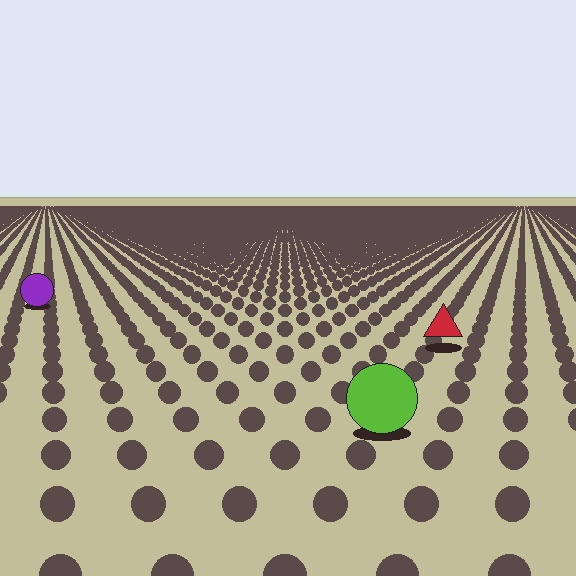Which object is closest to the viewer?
The lime circle is closest. The texture marks near it are larger and more spread out.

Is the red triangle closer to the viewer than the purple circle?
Yes. The red triangle is closer — you can tell from the texture gradient: the ground texture is coarser near it.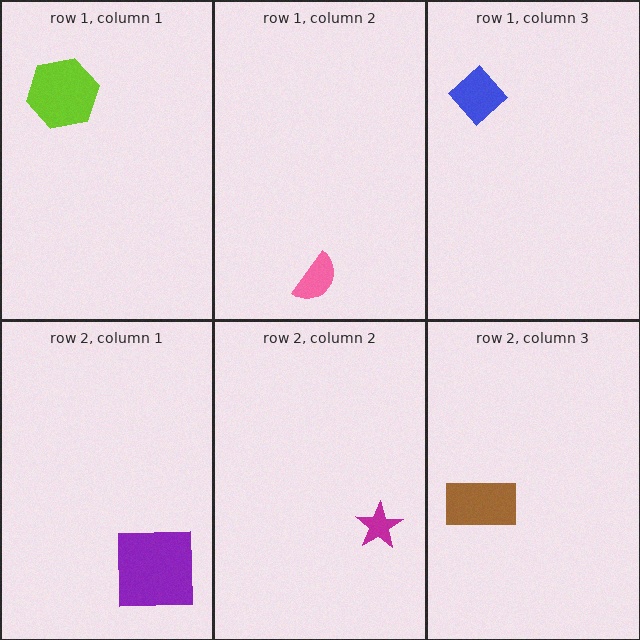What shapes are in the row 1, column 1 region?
The lime hexagon.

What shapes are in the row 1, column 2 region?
The pink semicircle.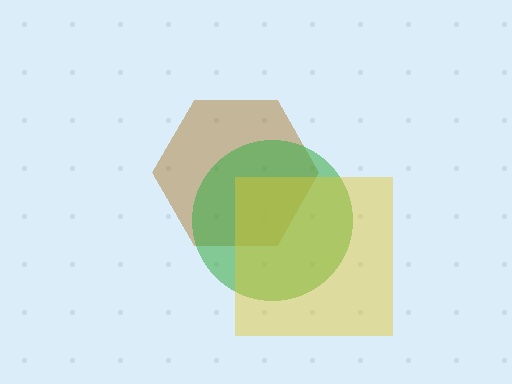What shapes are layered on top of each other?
The layered shapes are: a brown hexagon, a green circle, a yellow square.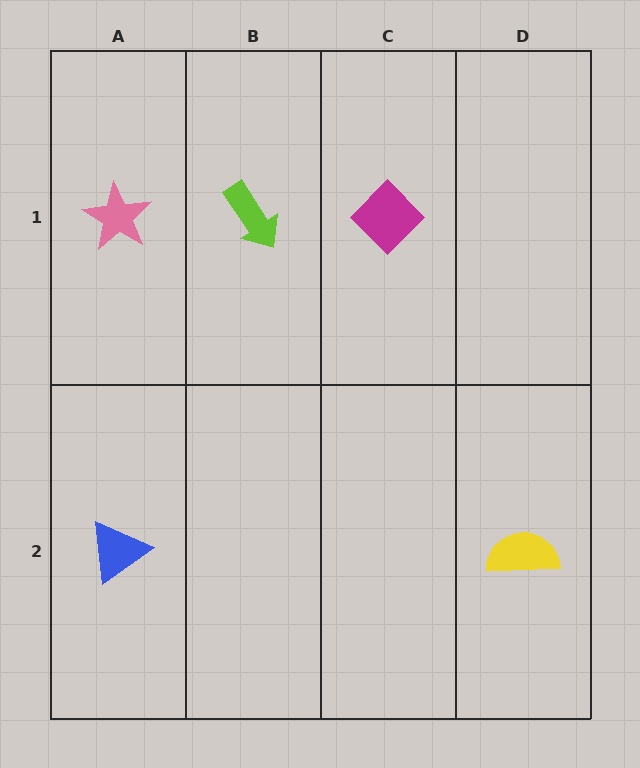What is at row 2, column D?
A yellow semicircle.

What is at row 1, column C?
A magenta diamond.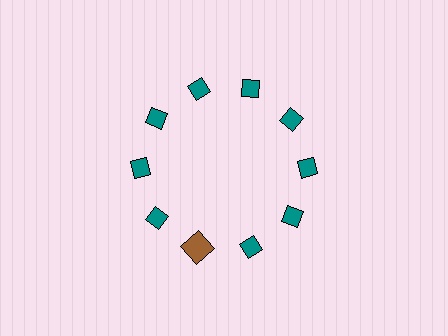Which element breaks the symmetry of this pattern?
The brown square at roughly the 7 o'clock position breaks the symmetry. All other shapes are teal diamonds.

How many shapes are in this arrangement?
There are 10 shapes arranged in a ring pattern.